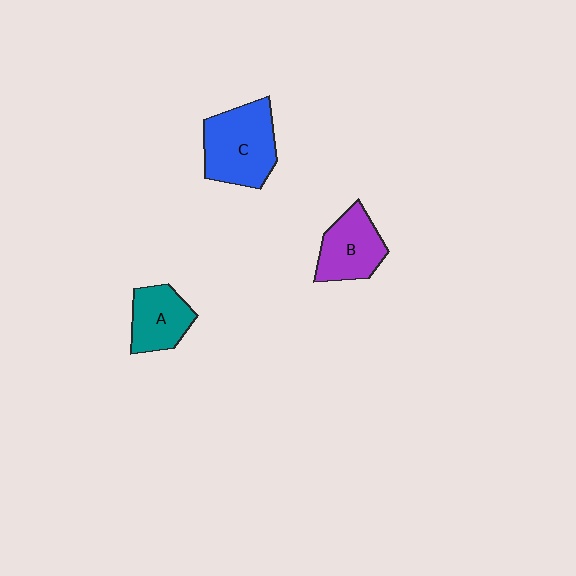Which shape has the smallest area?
Shape A (teal).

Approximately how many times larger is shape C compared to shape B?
Approximately 1.4 times.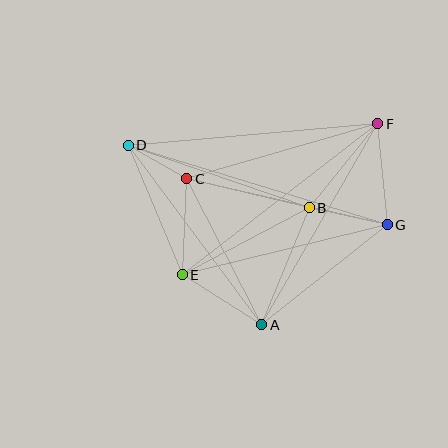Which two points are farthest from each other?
Points D and G are farthest from each other.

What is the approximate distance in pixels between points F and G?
The distance between F and G is approximately 102 pixels.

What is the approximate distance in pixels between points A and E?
The distance between A and E is approximately 94 pixels.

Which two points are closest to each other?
Points C and D are closest to each other.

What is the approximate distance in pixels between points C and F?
The distance between C and F is approximately 199 pixels.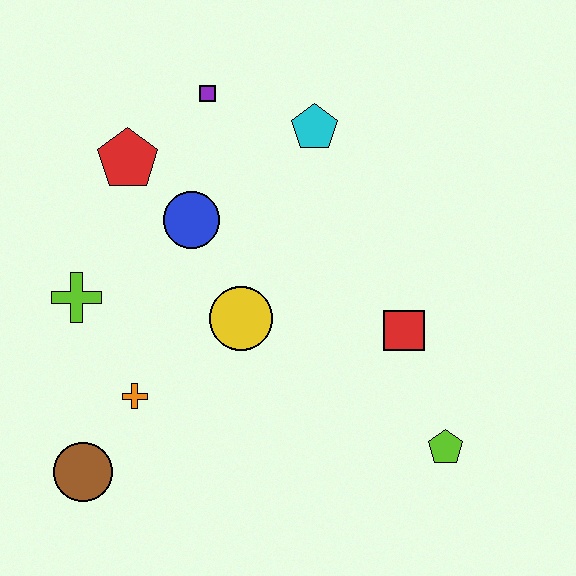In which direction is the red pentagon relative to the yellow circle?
The red pentagon is above the yellow circle.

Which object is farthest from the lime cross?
The lime pentagon is farthest from the lime cross.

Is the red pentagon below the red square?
No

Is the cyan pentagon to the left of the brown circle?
No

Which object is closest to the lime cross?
The orange cross is closest to the lime cross.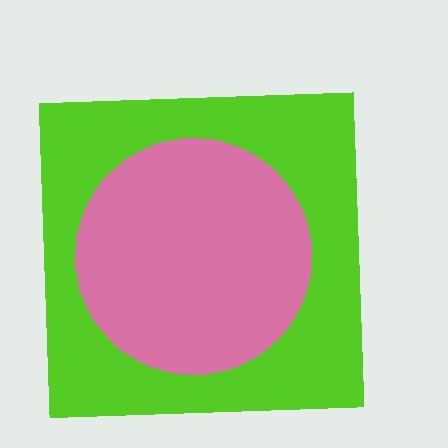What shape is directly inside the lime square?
The pink circle.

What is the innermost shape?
The pink circle.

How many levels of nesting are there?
2.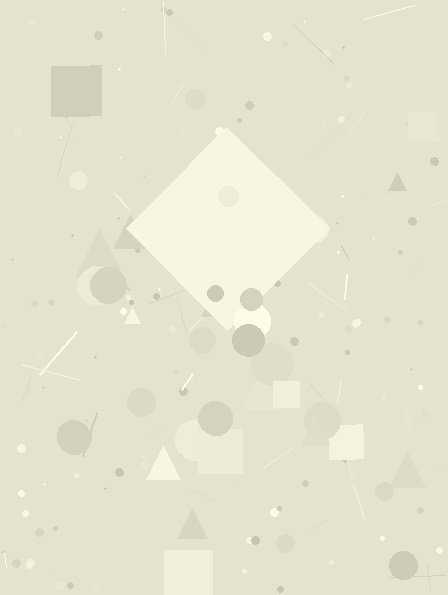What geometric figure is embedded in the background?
A diamond is embedded in the background.